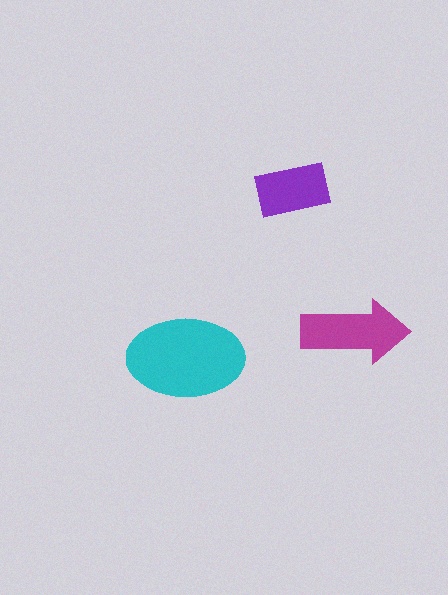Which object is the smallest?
The purple rectangle.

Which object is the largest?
The cyan ellipse.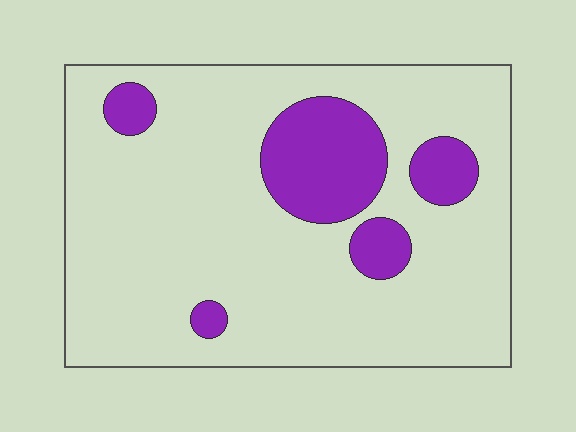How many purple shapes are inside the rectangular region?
5.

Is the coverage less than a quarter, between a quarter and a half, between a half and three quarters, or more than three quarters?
Less than a quarter.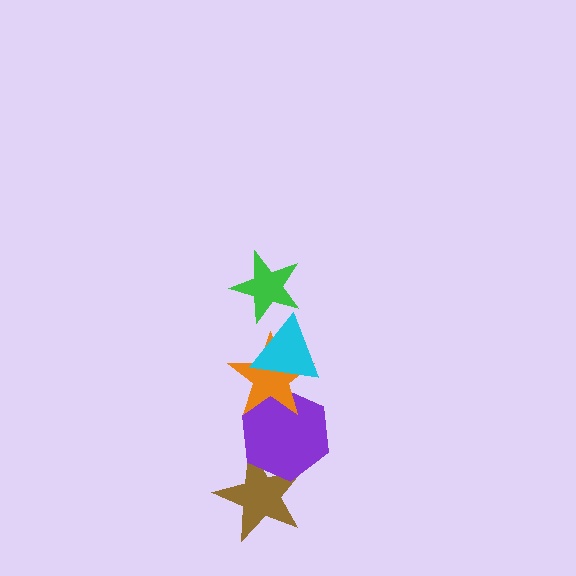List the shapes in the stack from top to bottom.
From top to bottom: the green star, the cyan triangle, the orange star, the purple hexagon, the brown star.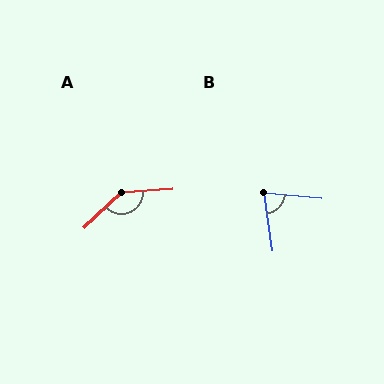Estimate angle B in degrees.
Approximately 77 degrees.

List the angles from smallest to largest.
B (77°), A (140°).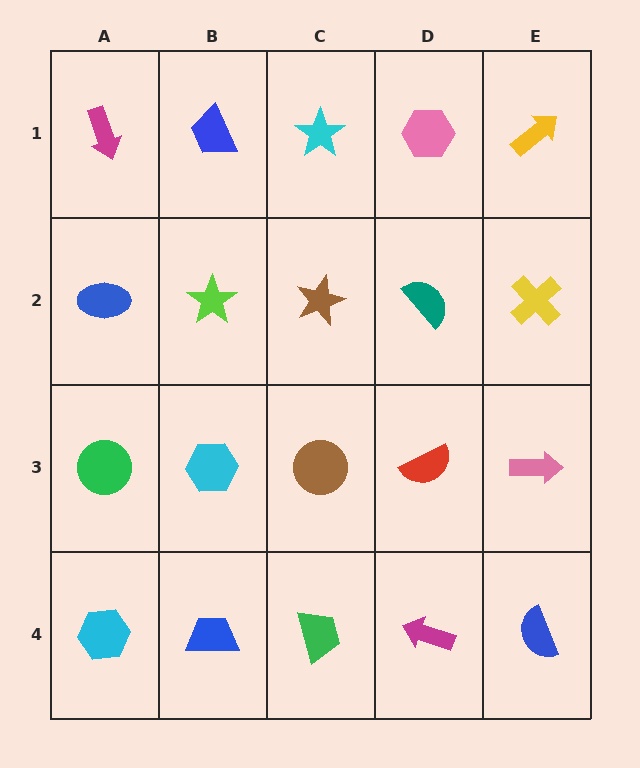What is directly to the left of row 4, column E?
A magenta arrow.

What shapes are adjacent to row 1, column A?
A blue ellipse (row 2, column A), a blue trapezoid (row 1, column B).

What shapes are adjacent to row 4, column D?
A red semicircle (row 3, column D), a green trapezoid (row 4, column C), a blue semicircle (row 4, column E).